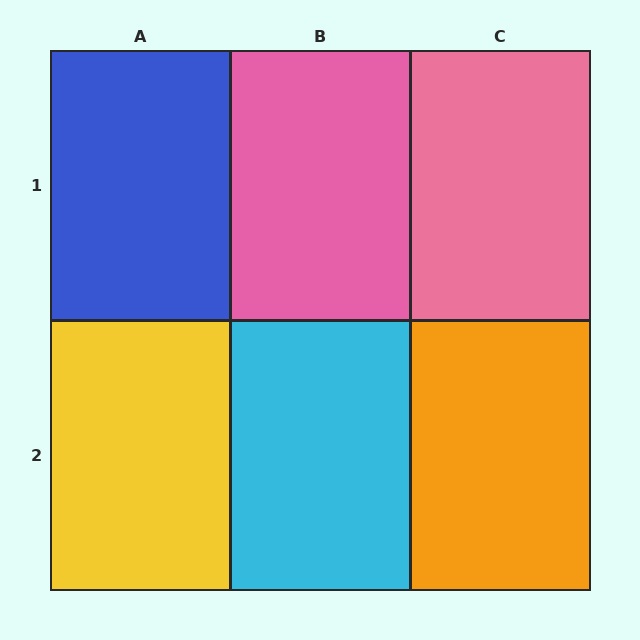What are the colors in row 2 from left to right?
Yellow, cyan, orange.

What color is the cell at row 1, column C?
Pink.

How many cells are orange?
1 cell is orange.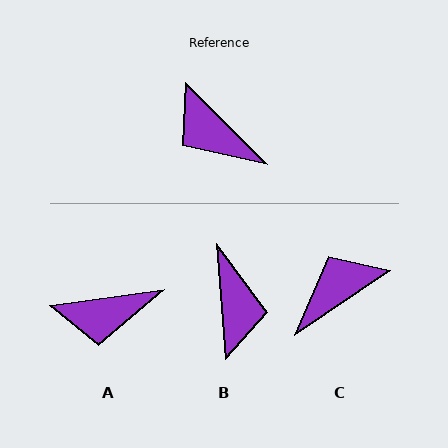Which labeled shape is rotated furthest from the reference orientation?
B, about 139 degrees away.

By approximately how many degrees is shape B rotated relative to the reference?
Approximately 139 degrees counter-clockwise.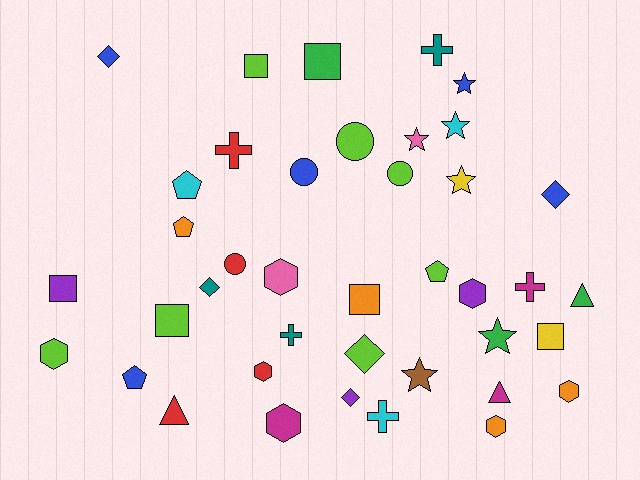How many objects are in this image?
There are 40 objects.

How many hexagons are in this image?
There are 7 hexagons.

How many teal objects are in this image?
There are 3 teal objects.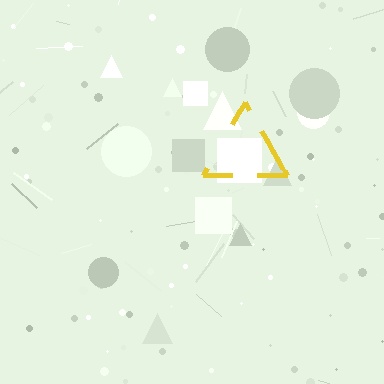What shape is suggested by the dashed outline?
The dashed outline suggests a triangle.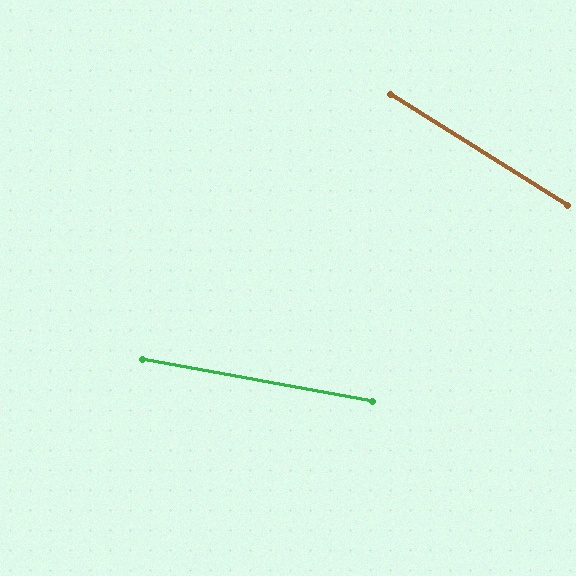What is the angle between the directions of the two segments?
Approximately 22 degrees.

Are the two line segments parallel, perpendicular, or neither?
Neither parallel nor perpendicular — they differ by about 22°.